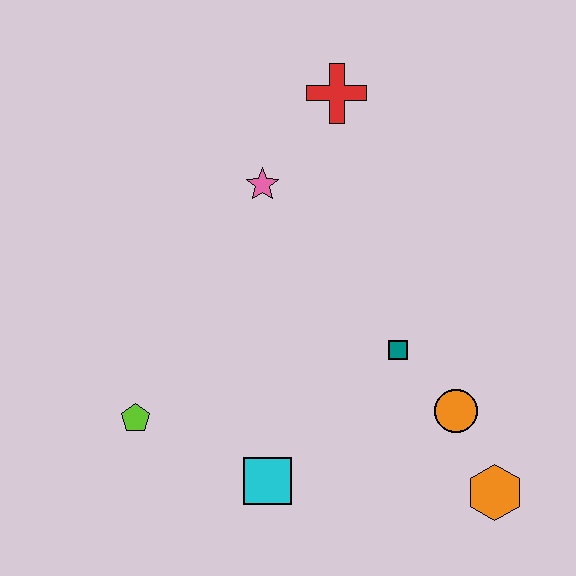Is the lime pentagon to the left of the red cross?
Yes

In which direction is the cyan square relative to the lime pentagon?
The cyan square is to the right of the lime pentagon.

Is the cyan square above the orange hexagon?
Yes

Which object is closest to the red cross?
The pink star is closest to the red cross.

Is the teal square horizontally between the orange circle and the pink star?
Yes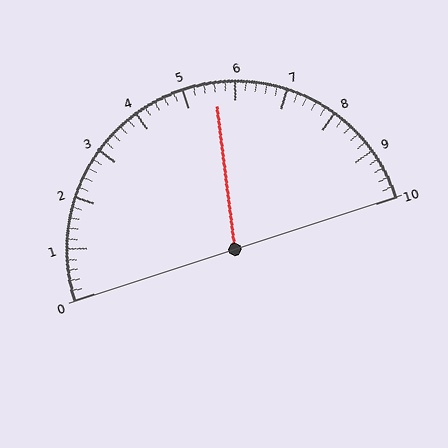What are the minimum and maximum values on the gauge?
The gauge ranges from 0 to 10.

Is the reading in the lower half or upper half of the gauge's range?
The reading is in the upper half of the range (0 to 10).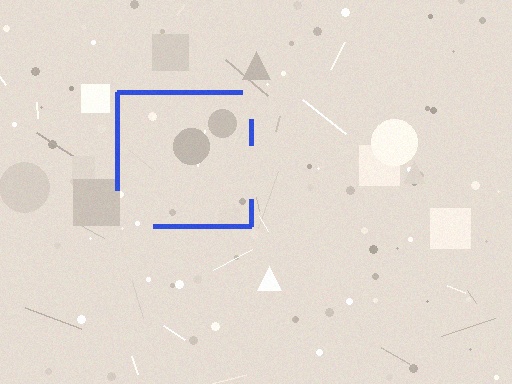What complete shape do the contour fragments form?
The contour fragments form a square.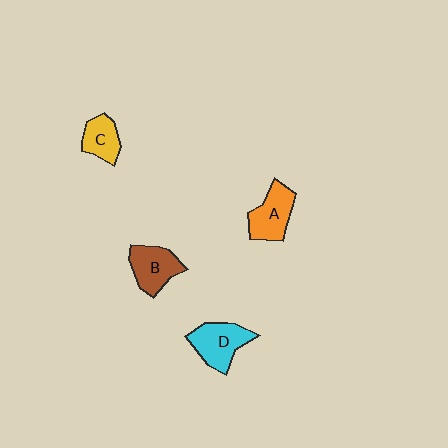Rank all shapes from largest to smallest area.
From largest to smallest: D (cyan), A (orange), B (brown), C (yellow).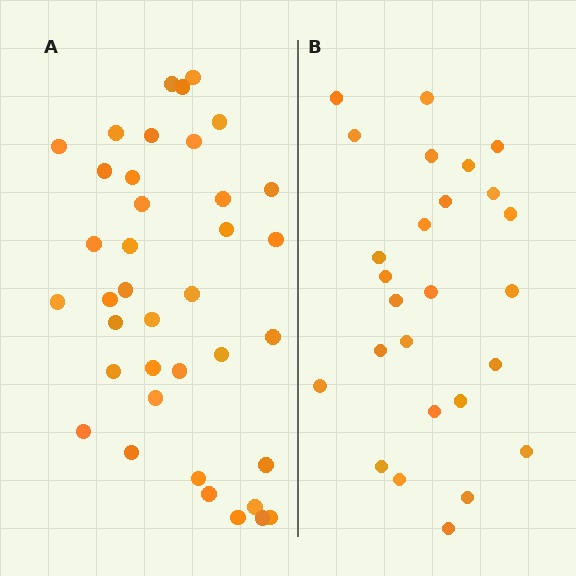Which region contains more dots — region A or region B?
Region A (the left region) has more dots.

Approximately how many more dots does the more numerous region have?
Region A has roughly 12 or so more dots than region B.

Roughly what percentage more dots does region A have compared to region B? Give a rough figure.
About 45% more.